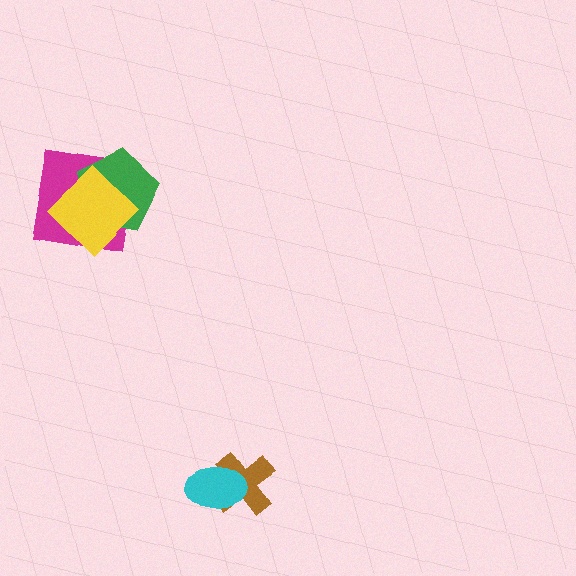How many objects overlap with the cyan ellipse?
1 object overlaps with the cyan ellipse.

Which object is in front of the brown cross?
The cyan ellipse is in front of the brown cross.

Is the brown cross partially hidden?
Yes, it is partially covered by another shape.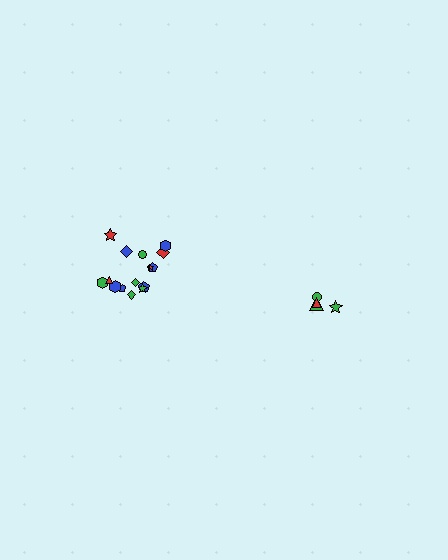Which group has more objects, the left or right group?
The left group.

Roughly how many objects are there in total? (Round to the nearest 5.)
Roughly 20 objects in total.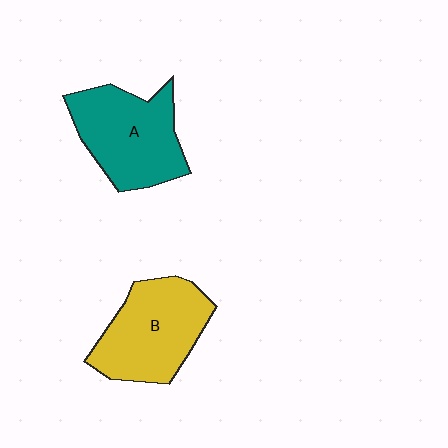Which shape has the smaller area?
Shape A (teal).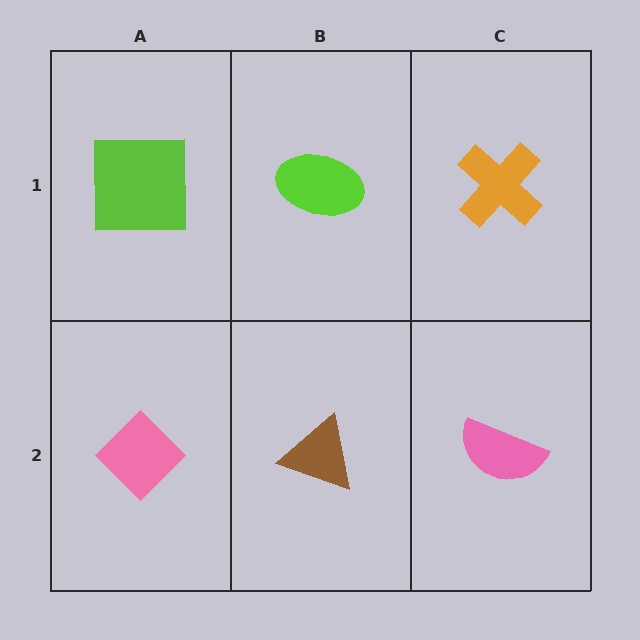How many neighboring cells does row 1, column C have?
2.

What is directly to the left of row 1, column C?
A lime ellipse.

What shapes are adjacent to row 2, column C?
An orange cross (row 1, column C), a brown triangle (row 2, column B).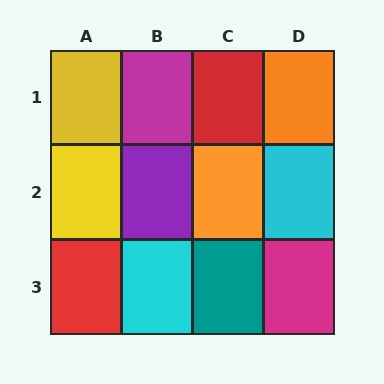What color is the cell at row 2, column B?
Purple.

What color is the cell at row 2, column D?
Cyan.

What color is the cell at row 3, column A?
Red.